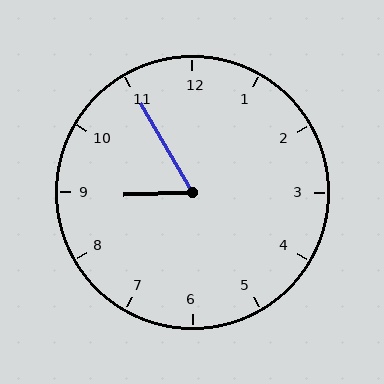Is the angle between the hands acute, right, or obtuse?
It is acute.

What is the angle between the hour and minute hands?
Approximately 62 degrees.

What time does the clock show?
8:55.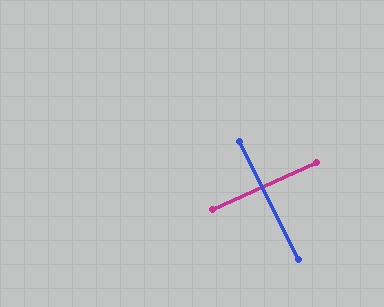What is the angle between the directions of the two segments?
Approximately 88 degrees.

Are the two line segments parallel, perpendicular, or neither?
Perpendicular — they meet at approximately 88°.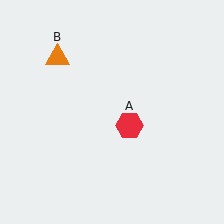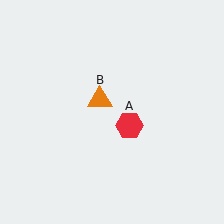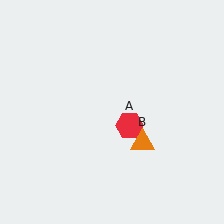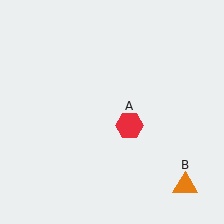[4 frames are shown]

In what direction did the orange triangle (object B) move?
The orange triangle (object B) moved down and to the right.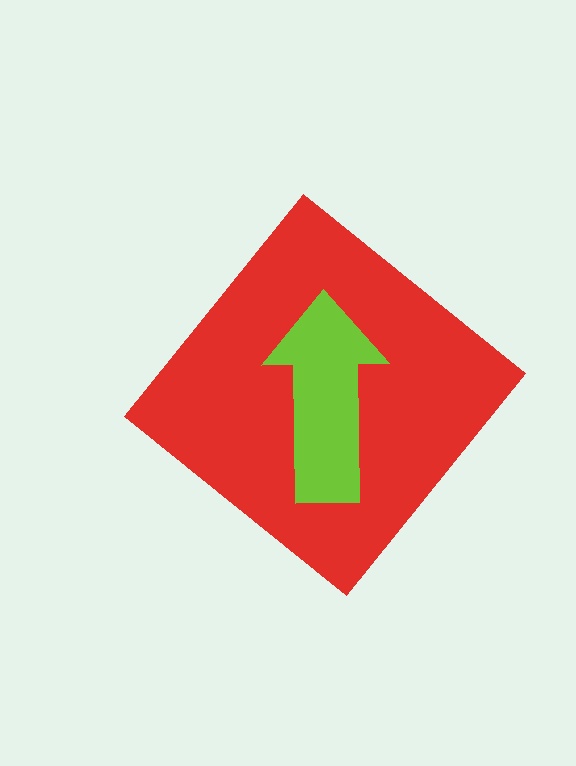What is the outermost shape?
The red diamond.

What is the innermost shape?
The lime arrow.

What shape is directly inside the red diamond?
The lime arrow.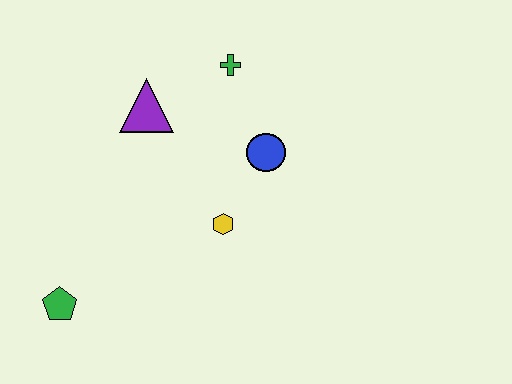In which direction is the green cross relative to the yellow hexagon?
The green cross is above the yellow hexagon.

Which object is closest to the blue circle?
The yellow hexagon is closest to the blue circle.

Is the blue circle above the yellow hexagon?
Yes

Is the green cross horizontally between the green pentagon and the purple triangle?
No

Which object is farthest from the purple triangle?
The green pentagon is farthest from the purple triangle.